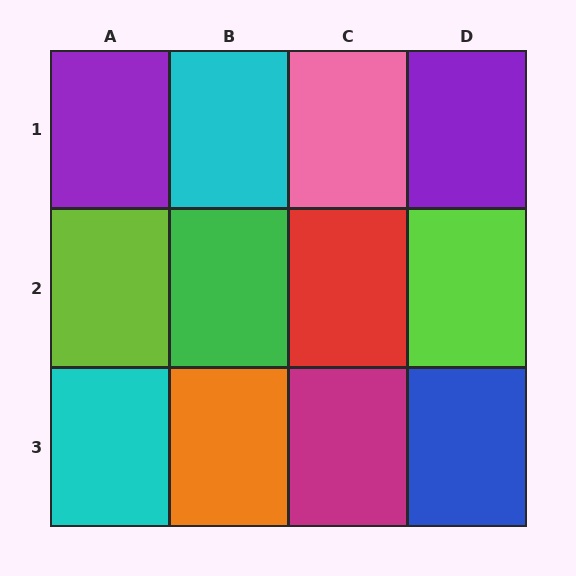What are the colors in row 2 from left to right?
Lime, green, red, lime.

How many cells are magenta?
1 cell is magenta.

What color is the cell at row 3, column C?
Magenta.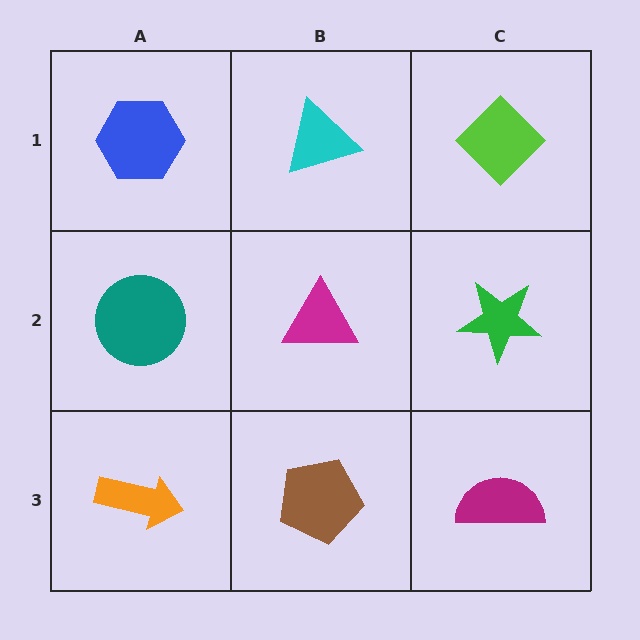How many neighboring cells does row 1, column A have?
2.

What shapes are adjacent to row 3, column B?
A magenta triangle (row 2, column B), an orange arrow (row 3, column A), a magenta semicircle (row 3, column C).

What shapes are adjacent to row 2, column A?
A blue hexagon (row 1, column A), an orange arrow (row 3, column A), a magenta triangle (row 2, column B).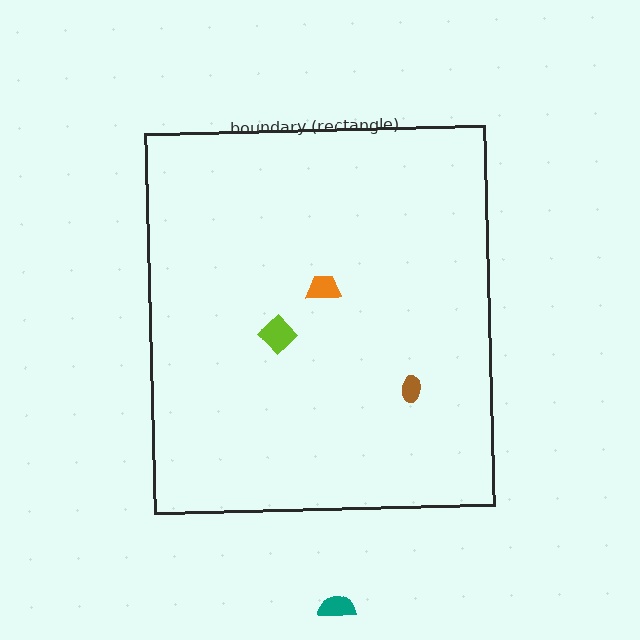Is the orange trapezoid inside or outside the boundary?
Inside.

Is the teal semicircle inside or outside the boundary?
Outside.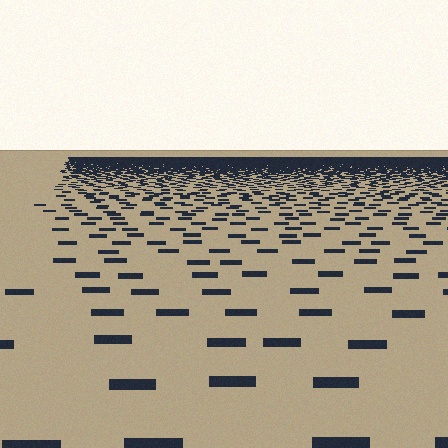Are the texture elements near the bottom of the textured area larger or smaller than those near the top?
Larger. Near the bottom, elements are closer to the viewer and appear at a bigger on-screen size.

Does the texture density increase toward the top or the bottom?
Density increases toward the top.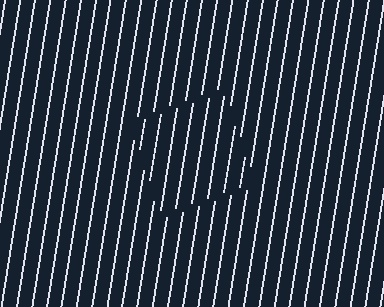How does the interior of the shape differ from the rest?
The interior of the shape contains the same grating, shifted by half a period — the contour is defined by the phase discontinuity where line-ends from the inner and outer gratings abut.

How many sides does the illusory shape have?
4 sides — the line-ends trace a square.